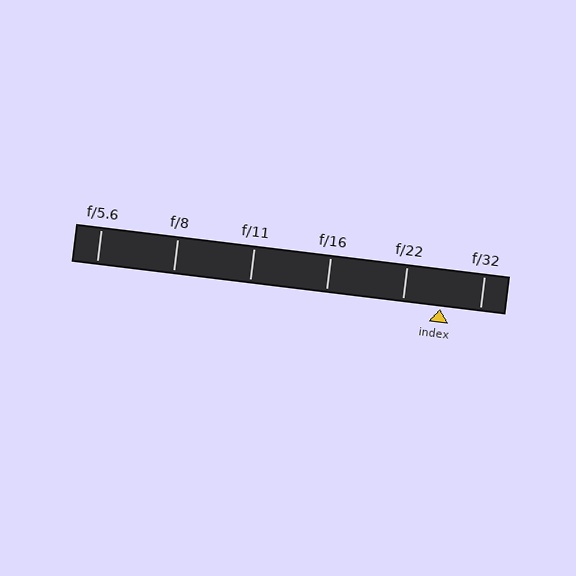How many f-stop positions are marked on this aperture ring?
There are 6 f-stop positions marked.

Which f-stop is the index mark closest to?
The index mark is closest to f/22.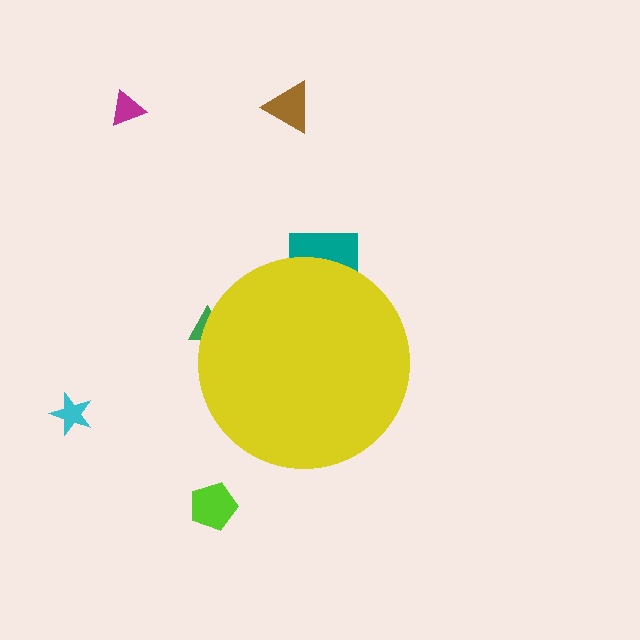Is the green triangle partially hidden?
Yes, the green triangle is partially hidden behind the yellow circle.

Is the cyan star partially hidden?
No, the cyan star is fully visible.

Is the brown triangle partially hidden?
No, the brown triangle is fully visible.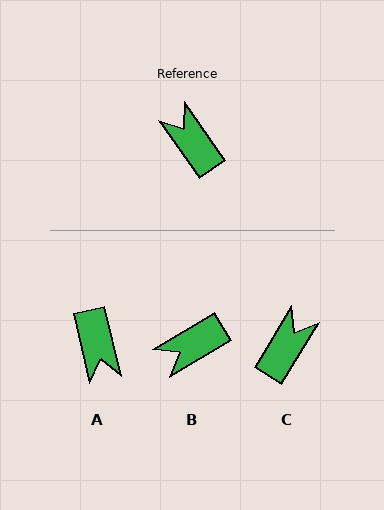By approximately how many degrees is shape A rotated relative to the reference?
Approximately 158 degrees counter-clockwise.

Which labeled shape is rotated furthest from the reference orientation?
A, about 158 degrees away.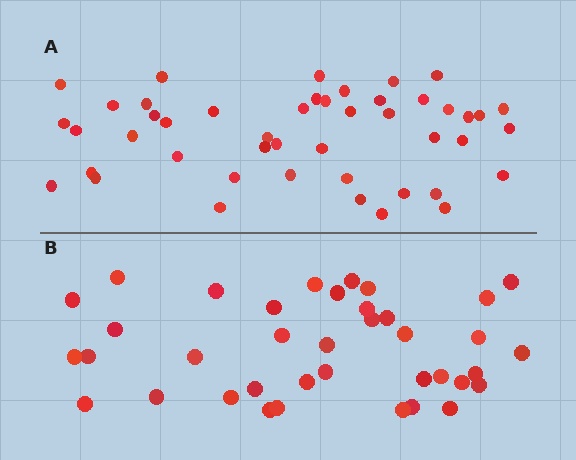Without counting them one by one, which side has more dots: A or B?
Region A (the top region) has more dots.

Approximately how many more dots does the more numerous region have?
Region A has roughly 8 or so more dots than region B.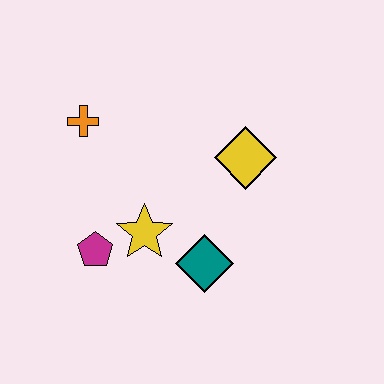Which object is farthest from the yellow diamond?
The magenta pentagon is farthest from the yellow diamond.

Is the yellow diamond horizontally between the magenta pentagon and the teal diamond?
No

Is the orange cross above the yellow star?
Yes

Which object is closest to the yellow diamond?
The teal diamond is closest to the yellow diamond.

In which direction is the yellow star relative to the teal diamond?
The yellow star is to the left of the teal diamond.